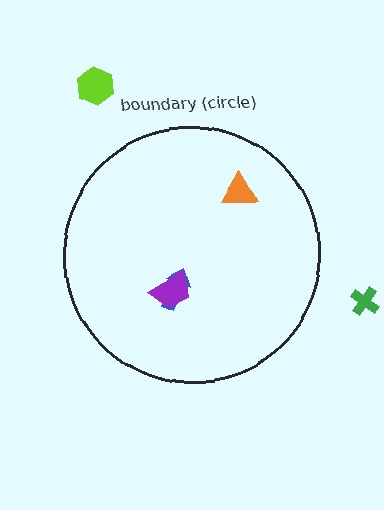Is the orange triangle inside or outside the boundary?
Inside.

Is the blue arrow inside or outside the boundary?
Inside.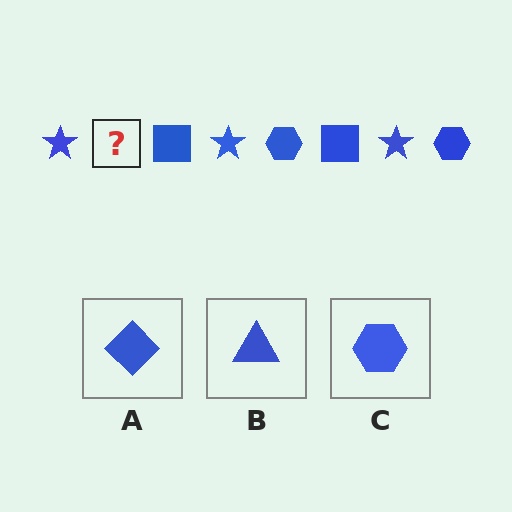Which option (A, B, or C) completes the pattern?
C.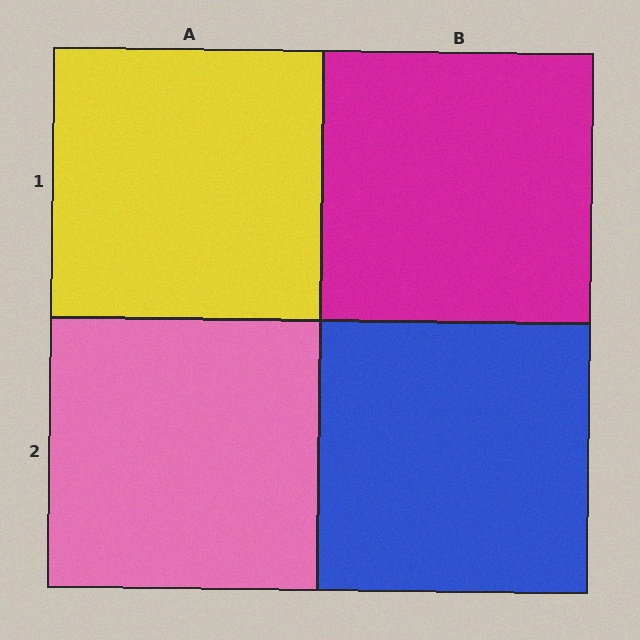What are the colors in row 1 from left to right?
Yellow, magenta.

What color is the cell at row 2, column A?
Pink.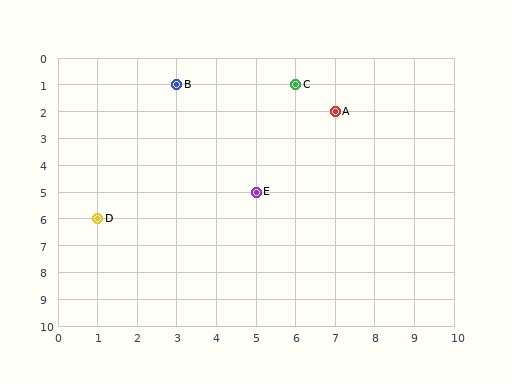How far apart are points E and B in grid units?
Points E and B are 2 columns and 4 rows apart (about 4.5 grid units diagonally).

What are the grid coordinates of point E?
Point E is at grid coordinates (5, 5).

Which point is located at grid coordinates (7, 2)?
Point A is at (7, 2).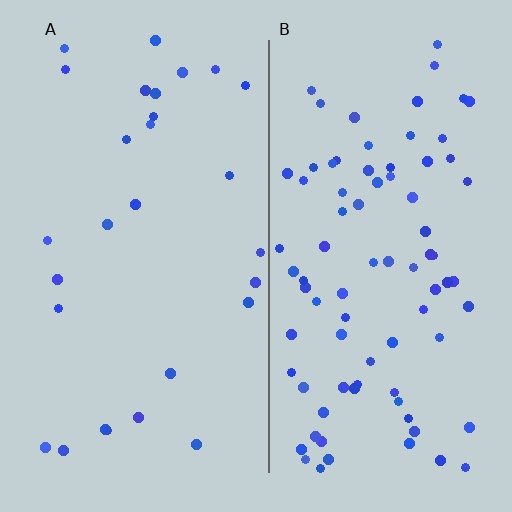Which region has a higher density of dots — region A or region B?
B (the right).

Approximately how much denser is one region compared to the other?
Approximately 3.0× — region B over region A.